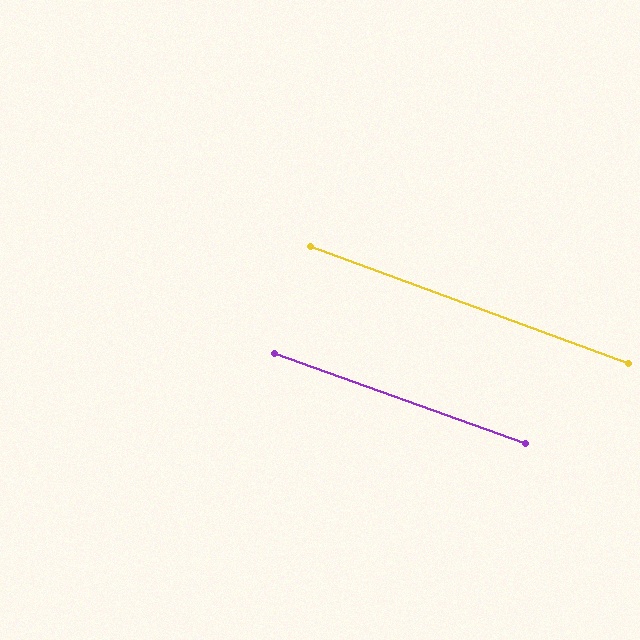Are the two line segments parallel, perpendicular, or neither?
Parallel — their directions differ by only 0.5°.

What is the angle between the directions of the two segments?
Approximately 0 degrees.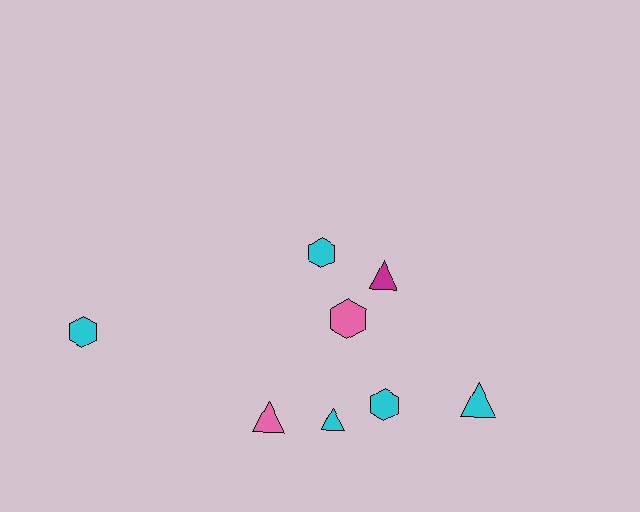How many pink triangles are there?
There is 1 pink triangle.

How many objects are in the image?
There are 8 objects.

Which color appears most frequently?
Cyan, with 5 objects.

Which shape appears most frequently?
Hexagon, with 4 objects.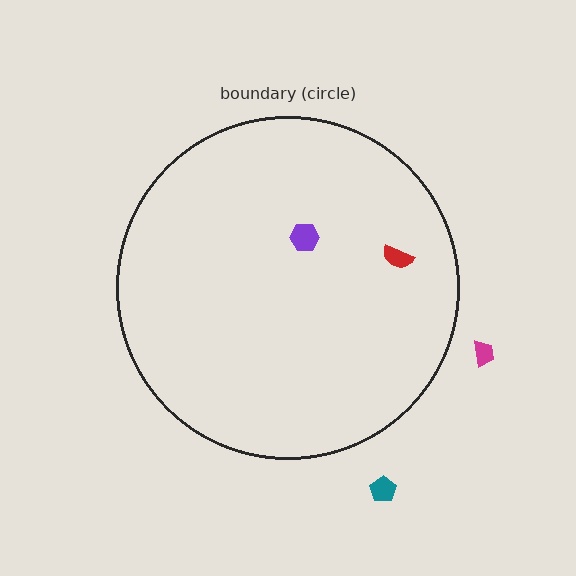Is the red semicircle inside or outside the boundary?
Inside.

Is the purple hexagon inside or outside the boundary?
Inside.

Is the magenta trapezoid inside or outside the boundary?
Outside.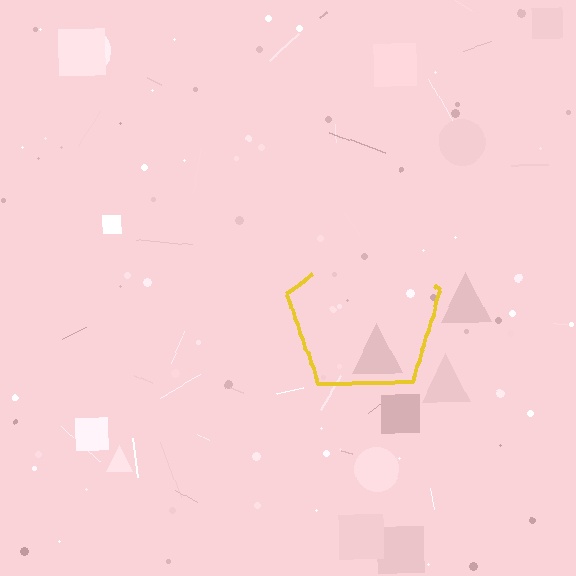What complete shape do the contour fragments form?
The contour fragments form a pentagon.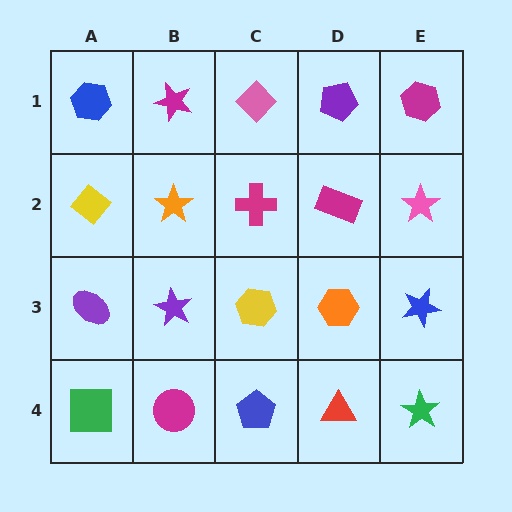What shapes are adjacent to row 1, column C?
A magenta cross (row 2, column C), a magenta star (row 1, column B), a purple pentagon (row 1, column D).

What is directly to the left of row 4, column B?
A green square.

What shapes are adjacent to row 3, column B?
An orange star (row 2, column B), a magenta circle (row 4, column B), a purple ellipse (row 3, column A), a yellow hexagon (row 3, column C).